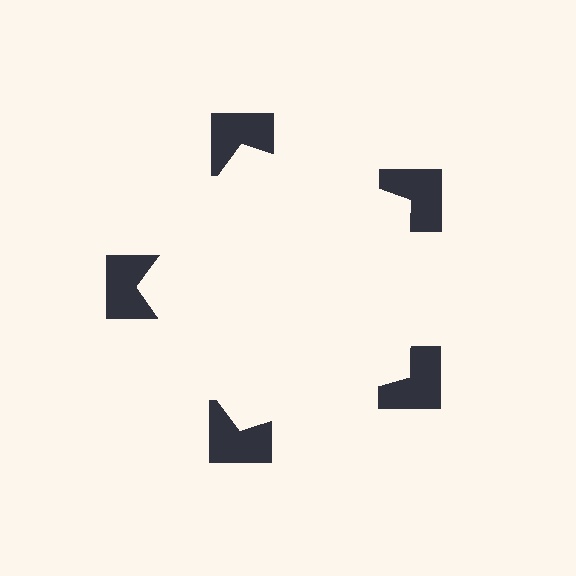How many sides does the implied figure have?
5 sides.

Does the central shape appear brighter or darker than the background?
It typically appears slightly brighter than the background, even though no actual brightness change is drawn.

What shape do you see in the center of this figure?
An illusory pentagon — its edges are inferred from the aligned wedge cuts in the notched squares, not physically drawn.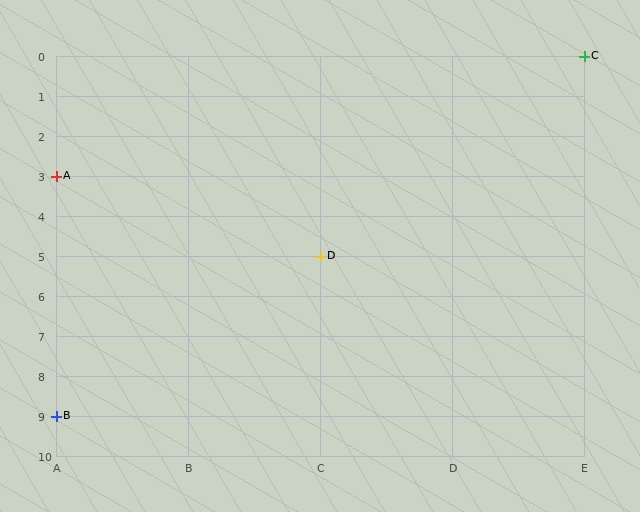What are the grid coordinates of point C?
Point C is at grid coordinates (E, 0).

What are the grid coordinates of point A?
Point A is at grid coordinates (A, 3).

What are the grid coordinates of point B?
Point B is at grid coordinates (A, 9).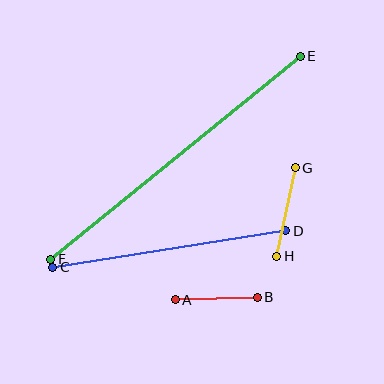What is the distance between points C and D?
The distance is approximately 236 pixels.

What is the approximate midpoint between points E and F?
The midpoint is at approximately (176, 158) pixels.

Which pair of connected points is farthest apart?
Points E and F are farthest apart.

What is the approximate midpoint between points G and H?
The midpoint is at approximately (286, 212) pixels.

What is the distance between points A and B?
The distance is approximately 82 pixels.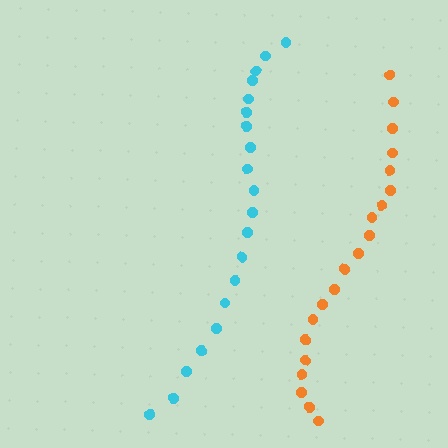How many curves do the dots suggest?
There are 2 distinct paths.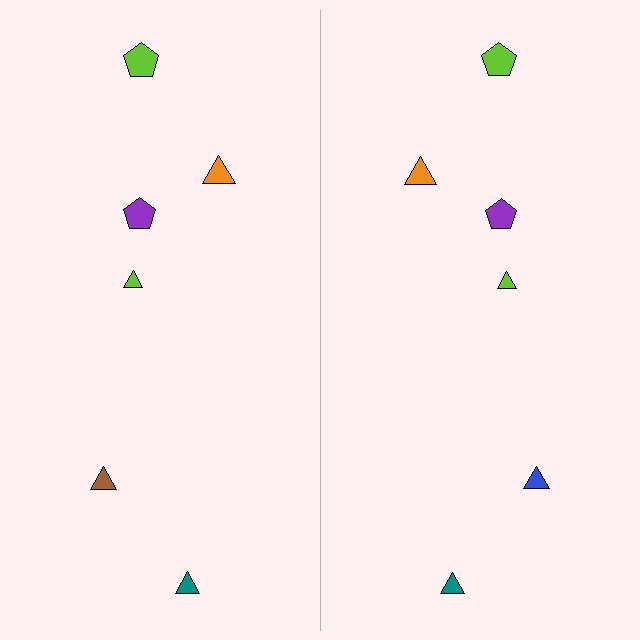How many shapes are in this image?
There are 12 shapes in this image.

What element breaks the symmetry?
The blue triangle on the right side breaks the symmetry — its mirror counterpart is brown.